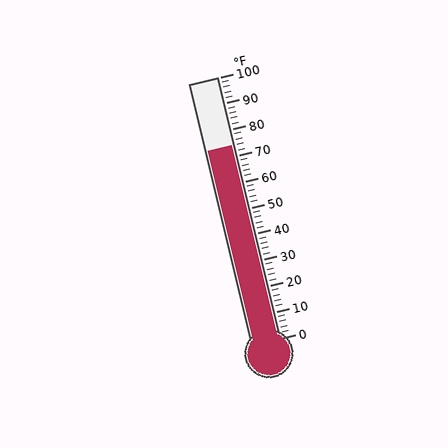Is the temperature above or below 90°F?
The temperature is below 90°F.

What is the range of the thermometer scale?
The thermometer scale ranges from 0°F to 100°F.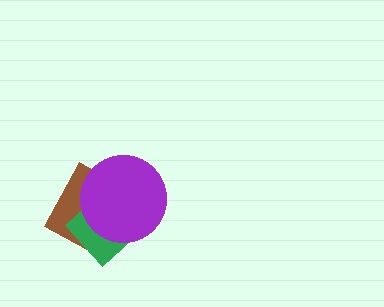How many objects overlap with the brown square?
2 objects overlap with the brown square.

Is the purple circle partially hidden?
No, no other shape covers it.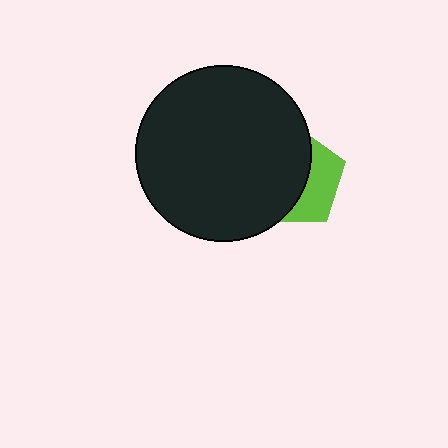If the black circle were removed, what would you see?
You would see the complete lime pentagon.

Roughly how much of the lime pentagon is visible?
A small part of it is visible (roughly 38%).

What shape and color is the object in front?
The object in front is a black circle.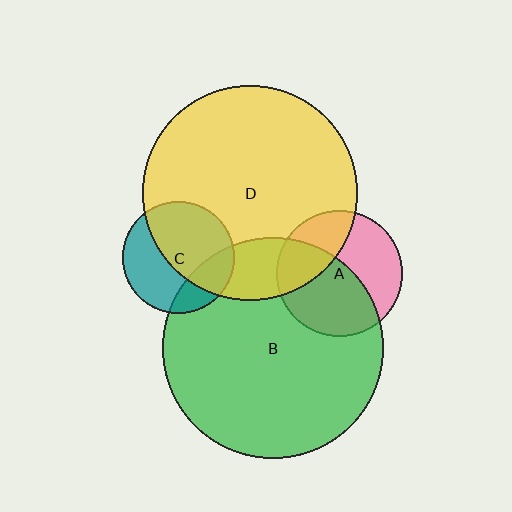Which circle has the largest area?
Circle B (green).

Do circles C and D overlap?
Yes.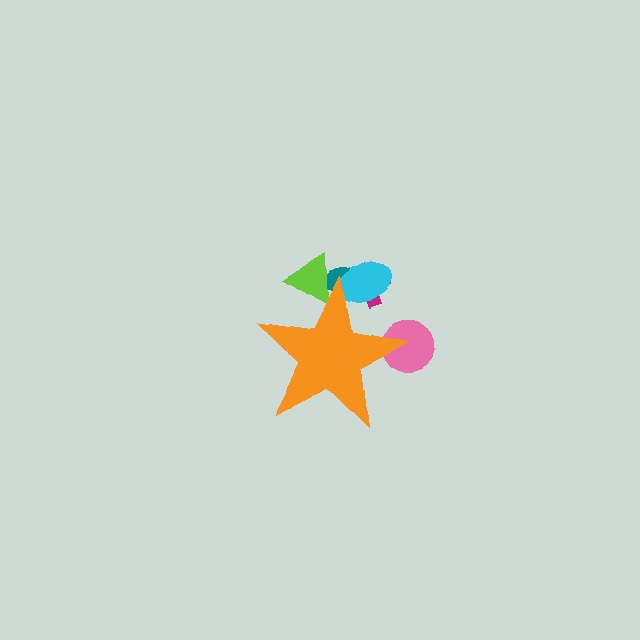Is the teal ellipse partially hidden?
Yes, the teal ellipse is partially hidden behind the orange star.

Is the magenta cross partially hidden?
Yes, the magenta cross is partially hidden behind the orange star.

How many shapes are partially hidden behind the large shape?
5 shapes are partially hidden.